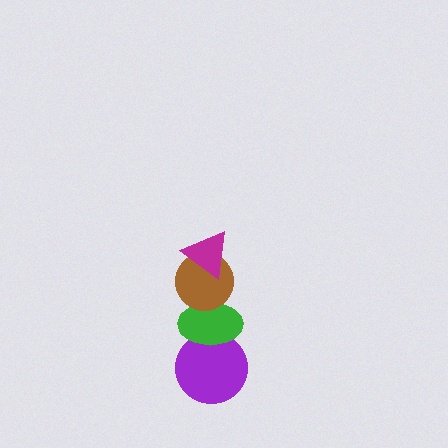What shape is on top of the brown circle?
The magenta triangle is on top of the brown circle.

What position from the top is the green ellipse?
The green ellipse is 3rd from the top.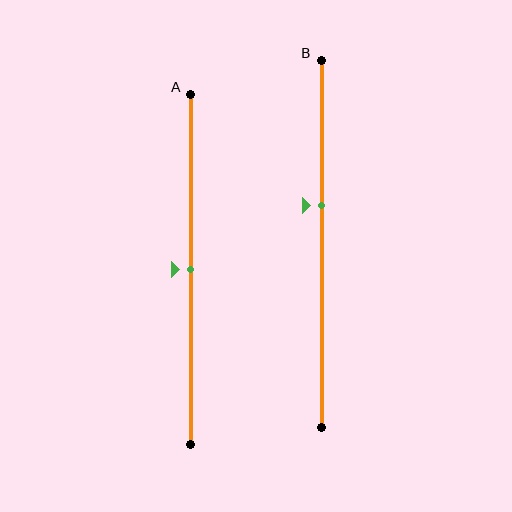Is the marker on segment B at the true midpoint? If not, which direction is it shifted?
No, the marker on segment B is shifted upward by about 10% of the segment length.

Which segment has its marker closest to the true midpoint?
Segment A has its marker closest to the true midpoint.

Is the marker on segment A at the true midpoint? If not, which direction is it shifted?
Yes, the marker on segment A is at the true midpoint.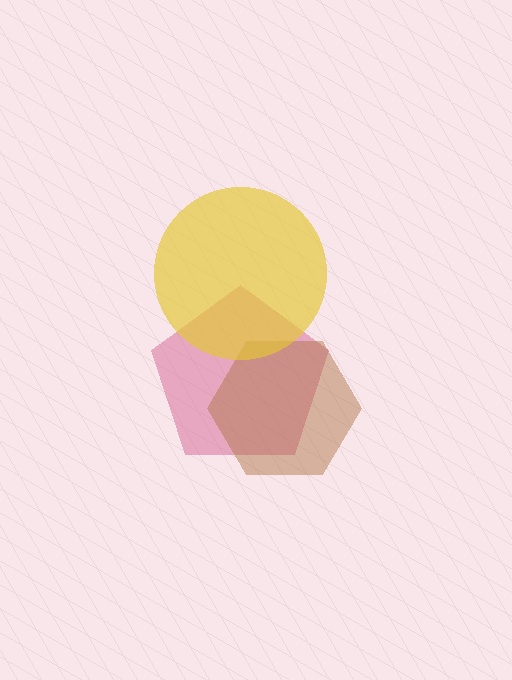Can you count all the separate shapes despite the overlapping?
Yes, there are 3 separate shapes.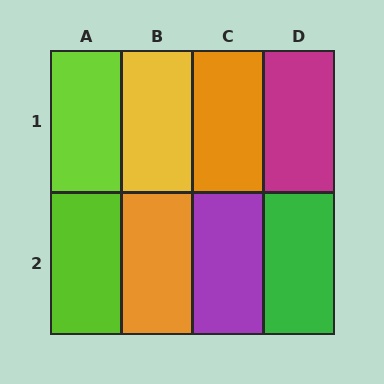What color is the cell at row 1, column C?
Orange.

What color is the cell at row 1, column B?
Yellow.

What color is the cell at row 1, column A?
Lime.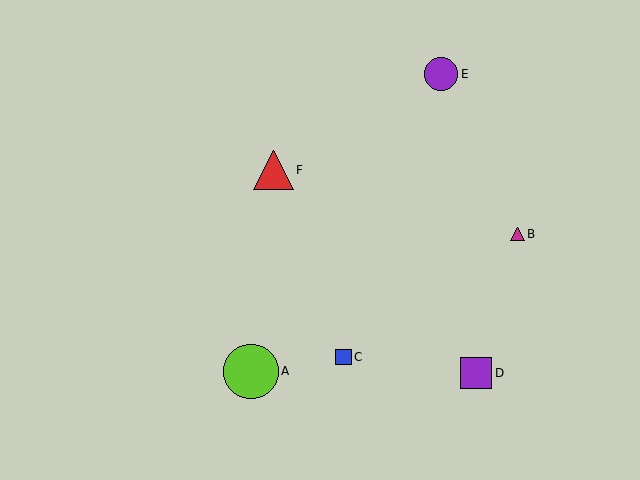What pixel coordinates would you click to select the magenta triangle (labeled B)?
Click at (518, 234) to select the magenta triangle B.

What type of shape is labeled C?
Shape C is a blue square.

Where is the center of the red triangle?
The center of the red triangle is at (274, 170).